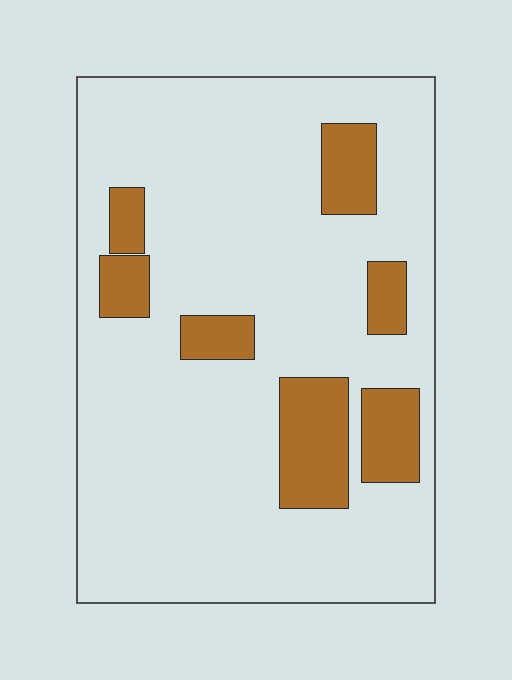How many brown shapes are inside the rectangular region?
7.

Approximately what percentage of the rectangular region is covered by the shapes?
Approximately 15%.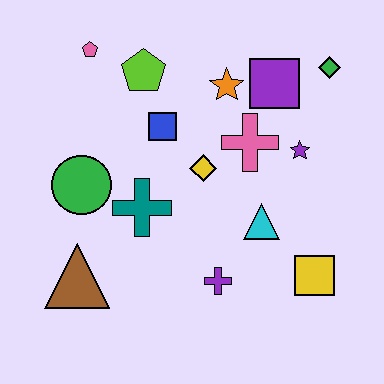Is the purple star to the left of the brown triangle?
No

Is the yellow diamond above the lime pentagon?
No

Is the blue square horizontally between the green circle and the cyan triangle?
Yes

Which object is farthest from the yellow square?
The pink pentagon is farthest from the yellow square.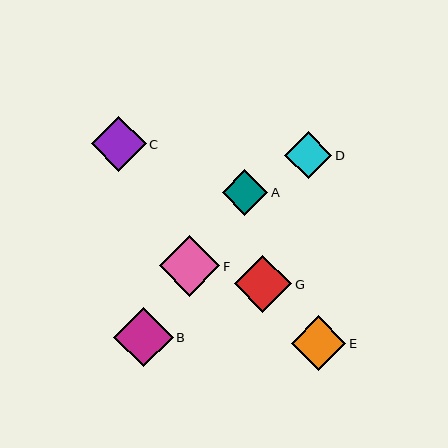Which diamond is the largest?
Diamond F is the largest with a size of approximately 60 pixels.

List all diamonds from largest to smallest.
From largest to smallest: F, B, G, C, E, D, A.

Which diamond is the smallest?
Diamond A is the smallest with a size of approximately 45 pixels.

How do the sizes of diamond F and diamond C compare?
Diamond F and diamond C are approximately the same size.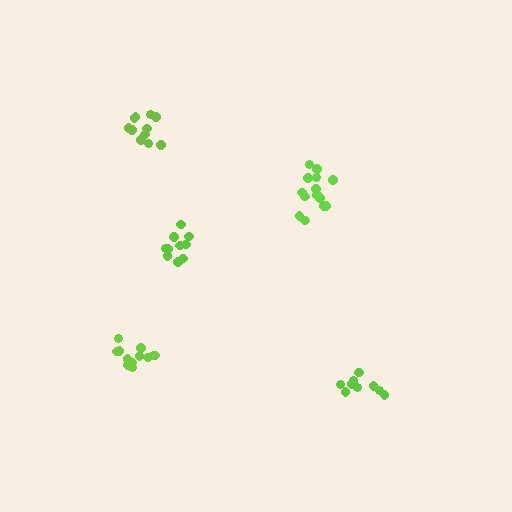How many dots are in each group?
Group 1: 14 dots, Group 2: 12 dots, Group 3: 10 dots, Group 4: 10 dots, Group 5: 11 dots (57 total).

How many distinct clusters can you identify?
There are 5 distinct clusters.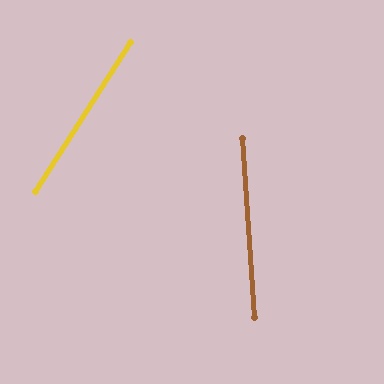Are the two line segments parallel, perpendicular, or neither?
Neither parallel nor perpendicular — they differ by about 36°.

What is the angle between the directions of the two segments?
Approximately 36 degrees.